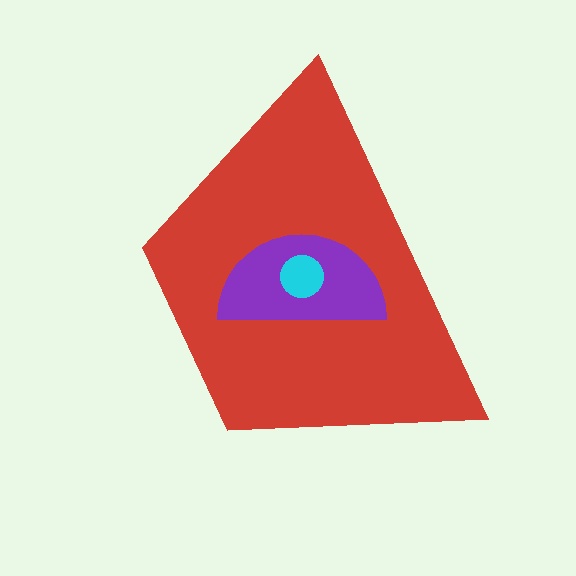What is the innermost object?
The cyan circle.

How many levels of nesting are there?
3.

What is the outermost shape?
The red trapezoid.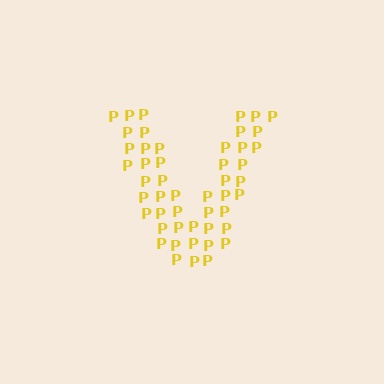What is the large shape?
The large shape is the letter V.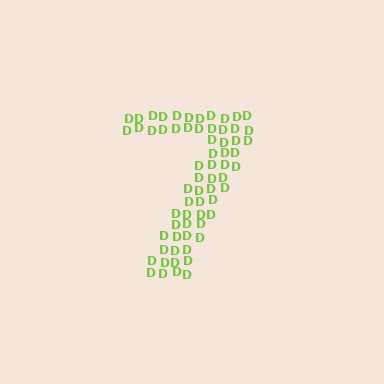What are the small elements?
The small elements are letter D's.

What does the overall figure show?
The overall figure shows the digit 7.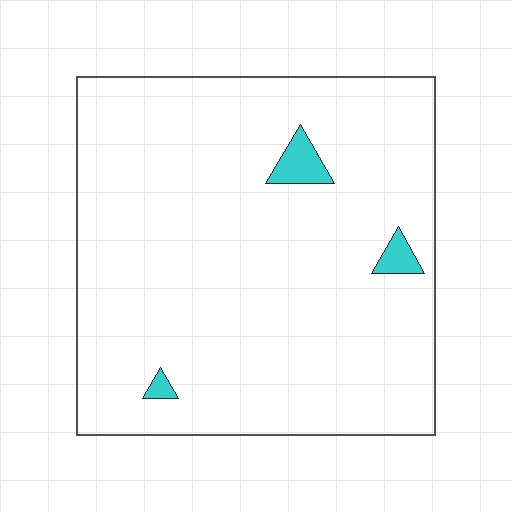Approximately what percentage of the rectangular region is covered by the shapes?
Approximately 5%.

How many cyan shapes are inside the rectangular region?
3.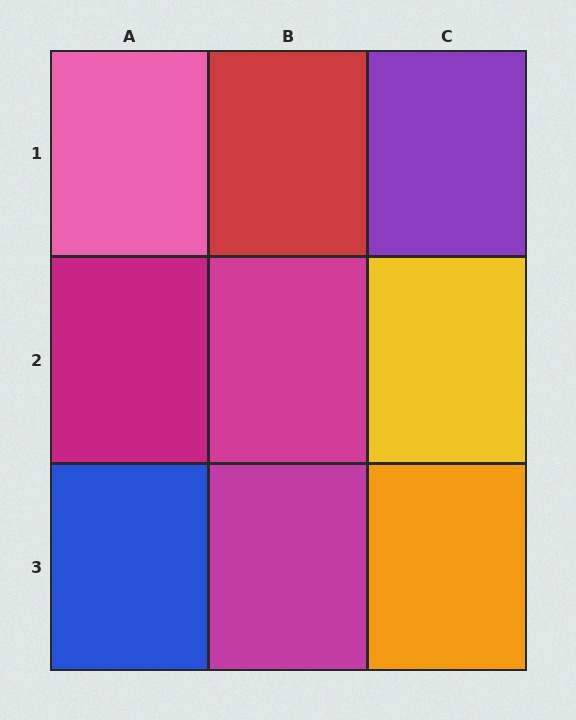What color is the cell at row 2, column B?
Magenta.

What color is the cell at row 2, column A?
Magenta.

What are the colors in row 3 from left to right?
Blue, magenta, orange.